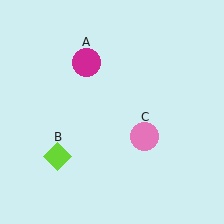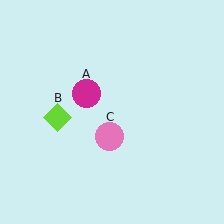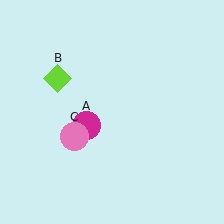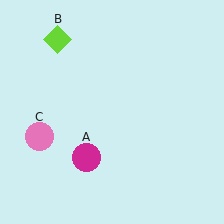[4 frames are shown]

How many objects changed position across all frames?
3 objects changed position: magenta circle (object A), lime diamond (object B), pink circle (object C).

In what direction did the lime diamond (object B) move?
The lime diamond (object B) moved up.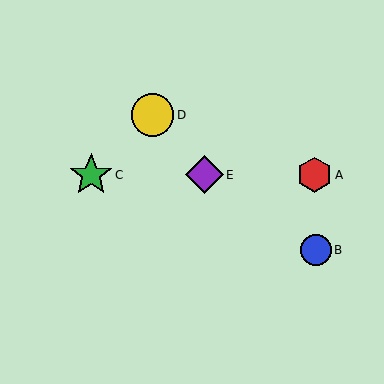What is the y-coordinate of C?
Object C is at y≈175.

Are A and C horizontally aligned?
Yes, both are at y≈175.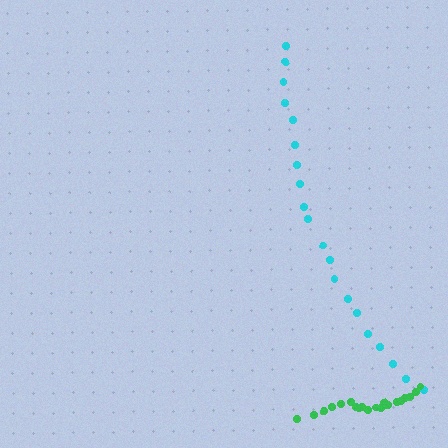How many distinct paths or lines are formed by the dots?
There are 2 distinct paths.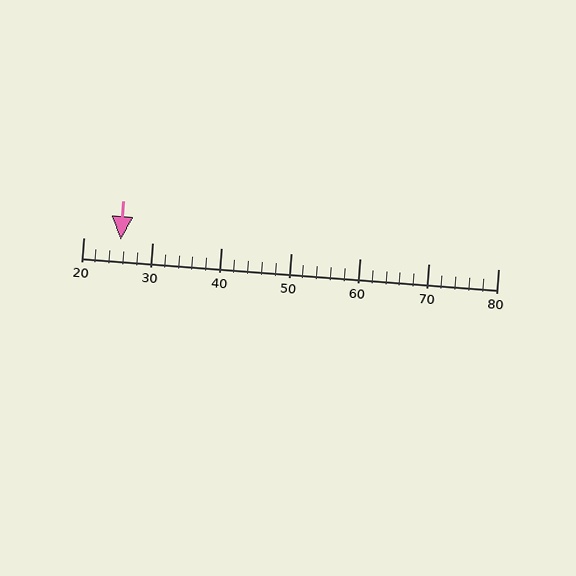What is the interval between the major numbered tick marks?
The major tick marks are spaced 10 units apart.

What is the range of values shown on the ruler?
The ruler shows values from 20 to 80.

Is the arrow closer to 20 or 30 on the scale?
The arrow is closer to 30.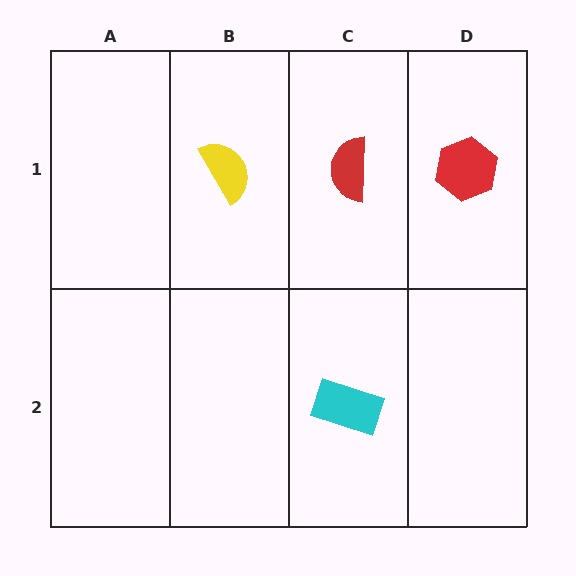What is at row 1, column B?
A yellow semicircle.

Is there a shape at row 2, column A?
No, that cell is empty.